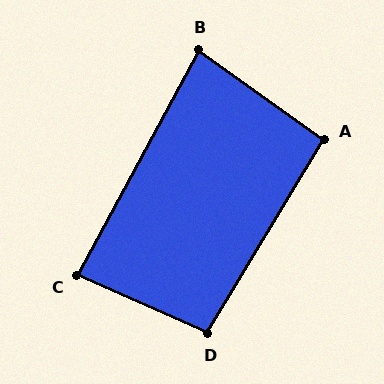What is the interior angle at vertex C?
Approximately 86 degrees (approximately right).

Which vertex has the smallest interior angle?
B, at approximately 83 degrees.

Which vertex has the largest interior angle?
D, at approximately 97 degrees.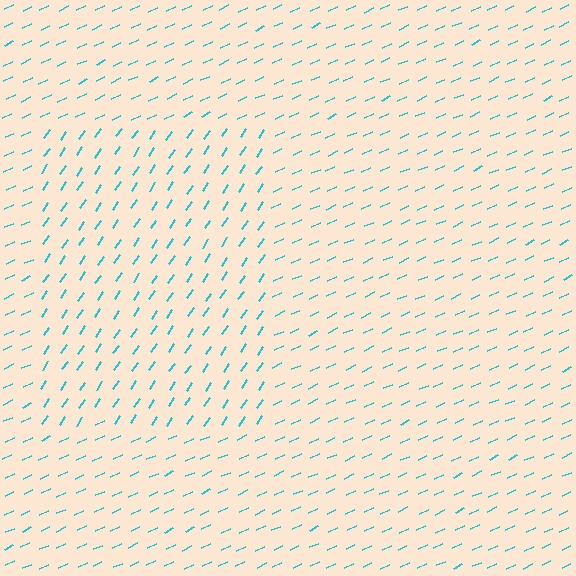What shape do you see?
I see a rectangle.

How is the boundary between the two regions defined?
The boundary is defined purely by a change in line orientation (approximately 31 degrees difference). All lines are the same color and thickness.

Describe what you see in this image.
The image is filled with small cyan line segments. A rectangle region in the image has lines oriented differently from the surrounding lines, creating a visible texture boundary.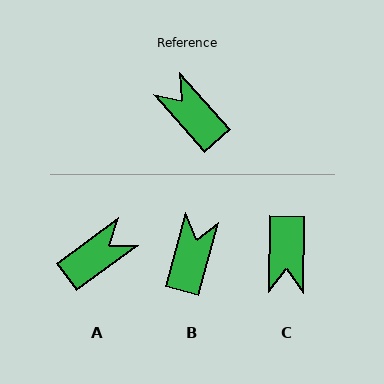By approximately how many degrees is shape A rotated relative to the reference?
Approximately 95 degrees clockwise.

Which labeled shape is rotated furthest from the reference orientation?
C, about 138 degrees away.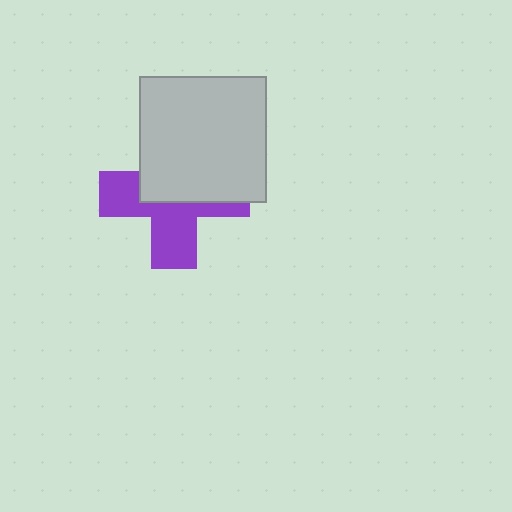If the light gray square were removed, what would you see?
You would see the complete purple cross.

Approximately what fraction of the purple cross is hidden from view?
Roughly 51% of the purple cross is hidden behind the light gray square.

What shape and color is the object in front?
The object in front is a light gray square.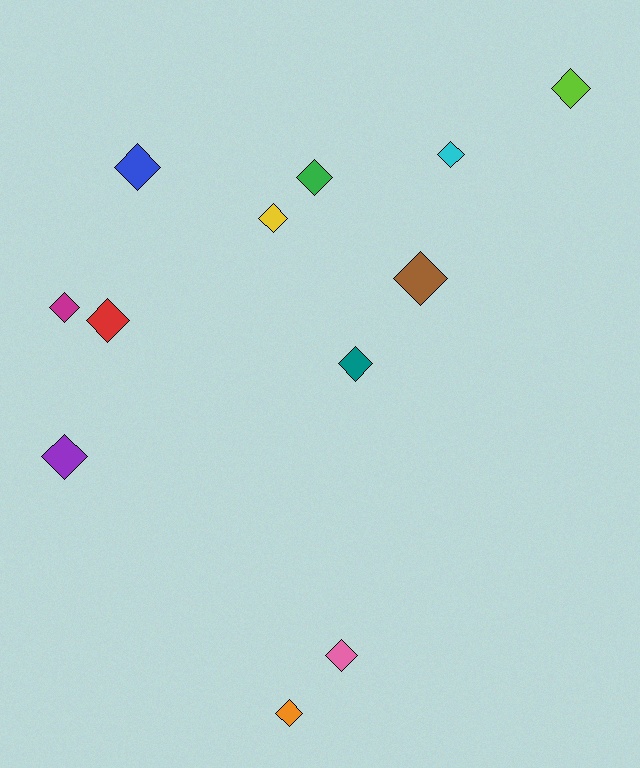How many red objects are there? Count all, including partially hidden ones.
There is 1 red object.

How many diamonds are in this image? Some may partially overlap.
There are 12 diamonds.